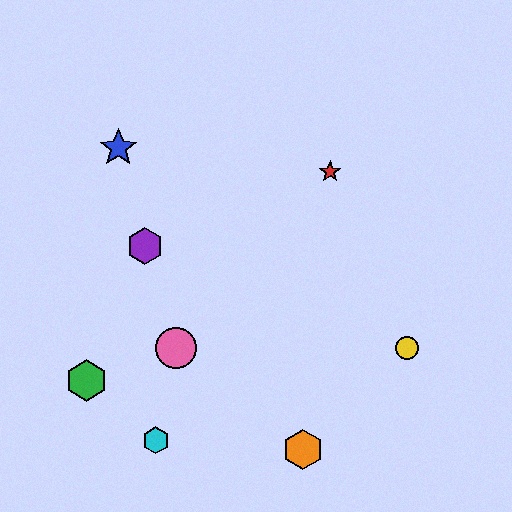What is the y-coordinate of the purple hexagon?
The purple hexagon is at y≈246.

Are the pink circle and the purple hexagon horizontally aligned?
No, the pink circle is at y≈348 and the purple hexagon is at y≈246.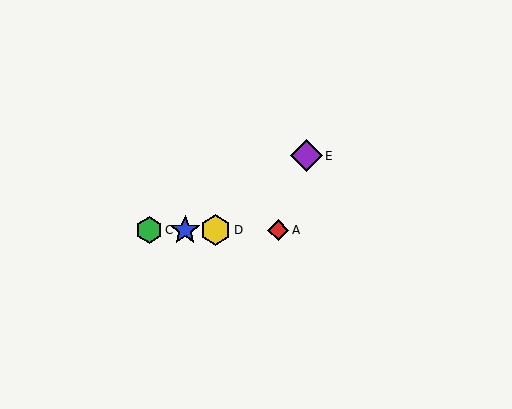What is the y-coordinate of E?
Object E is at y≈156.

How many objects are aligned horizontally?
4 objects (A, B, C, D) are aligned horizontally.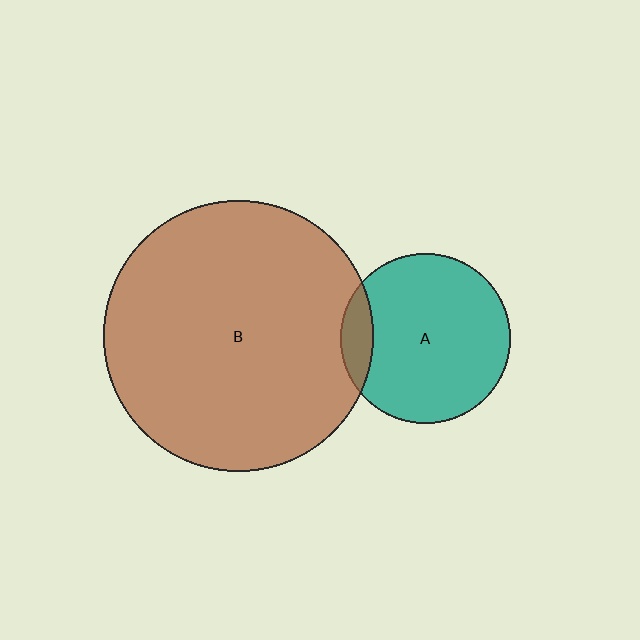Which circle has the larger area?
Circle B (brown).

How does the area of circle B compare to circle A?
Approximately 2.5 times.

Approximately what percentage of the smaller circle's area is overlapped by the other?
Approximately 10%.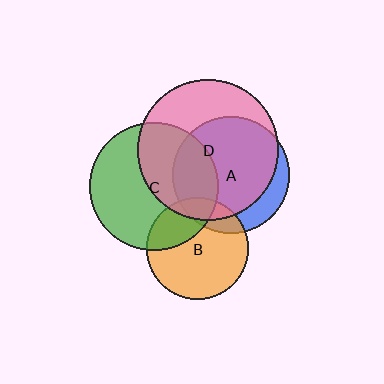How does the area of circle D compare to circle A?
Approximately 1.5 times.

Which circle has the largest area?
Circle D (pink).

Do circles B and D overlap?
Yes.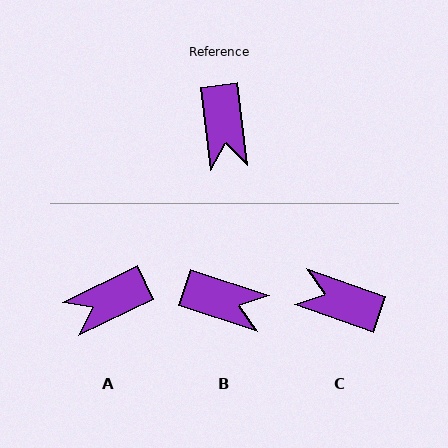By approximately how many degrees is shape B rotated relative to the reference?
Approximately 65 degrees counter-clockwise.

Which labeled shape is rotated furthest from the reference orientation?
C, about 116 degrees away.